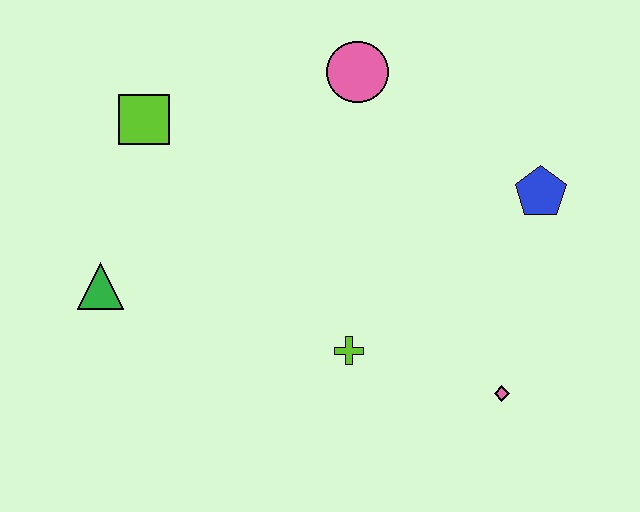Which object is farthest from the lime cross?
The lime square is farthest from the lime cross.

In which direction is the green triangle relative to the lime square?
The green triangle is below the lime square.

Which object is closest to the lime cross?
The pink diamond is closest to the lime cross.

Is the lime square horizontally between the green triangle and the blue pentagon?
Yes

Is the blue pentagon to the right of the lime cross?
Yes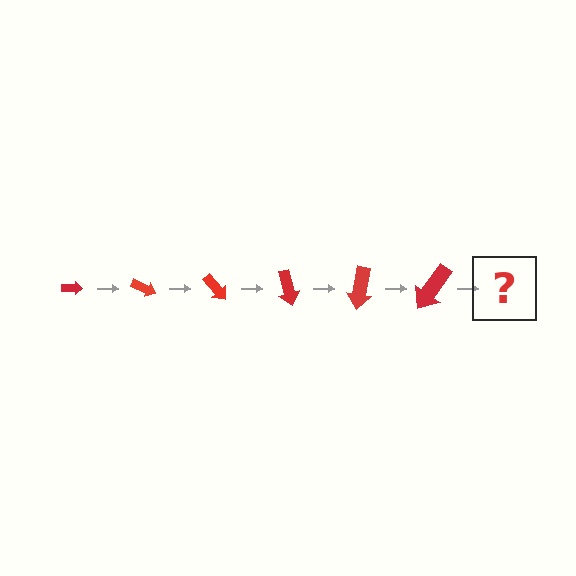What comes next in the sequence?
The next element should be an arrow, larger than the previous one and rotated 150 degrees from the start.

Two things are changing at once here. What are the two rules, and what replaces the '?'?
The two rules are that the arrow grows larger each step and it rotates 25 degrees each step. The '?' should be an arrow, larger than the previous one and rotated 150 degrees from the start.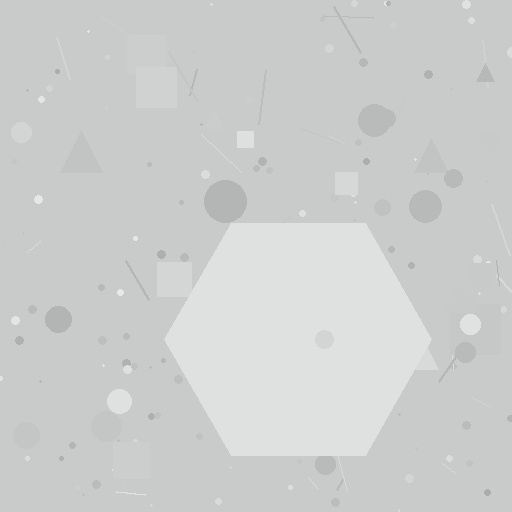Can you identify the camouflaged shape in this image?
The camouflaged shape is a hexagon.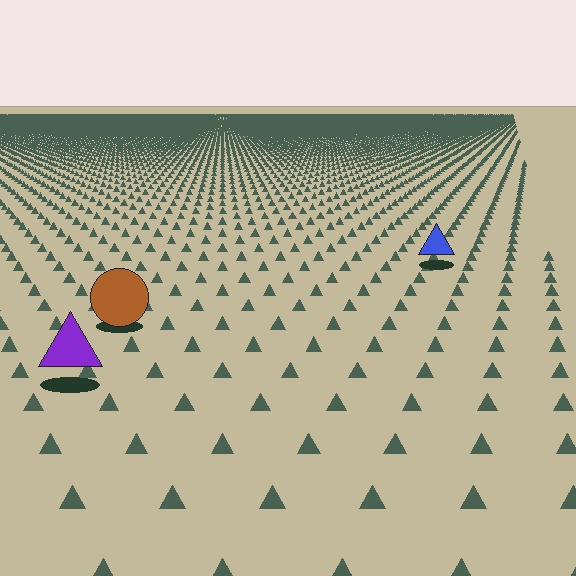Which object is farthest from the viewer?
The blue triangle is farthest from the viewer. It appears smaller and the ground texture around it is denser.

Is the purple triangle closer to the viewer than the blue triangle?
Yes. The purple triangle is closer — you can tell from the texture gradient: the ground texture is coarser near it.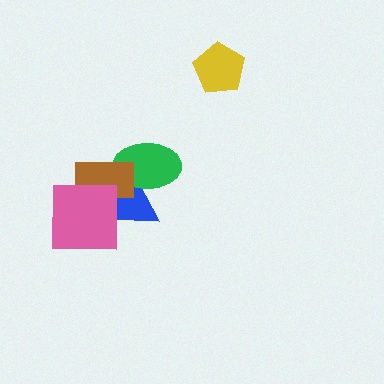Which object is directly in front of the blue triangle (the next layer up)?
The green ellipse is directly in front of the blue triangle.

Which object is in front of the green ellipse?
The brown rectangle is in front of the green ellipse.